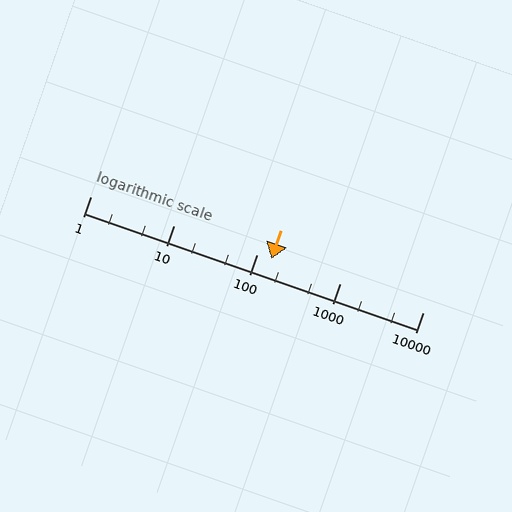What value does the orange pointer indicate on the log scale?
The pointer indicates approximately 150.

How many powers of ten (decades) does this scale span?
The scale spans 4 decades, from 1 to 10000.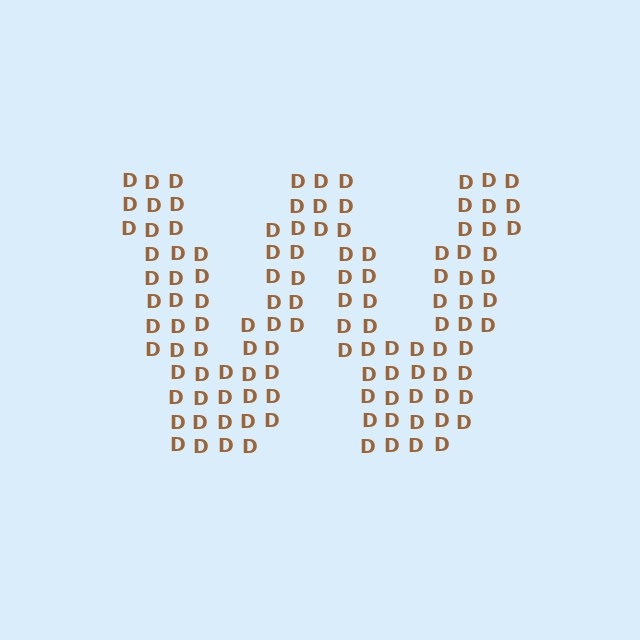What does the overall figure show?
The overall figure shows the letter W.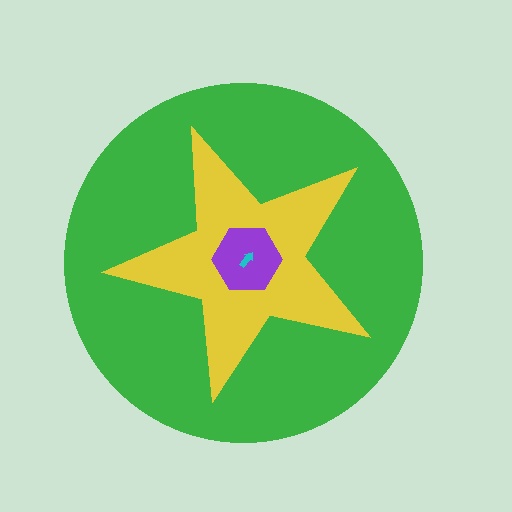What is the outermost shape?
The green circle.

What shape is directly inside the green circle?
The yellow star.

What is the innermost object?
The cyan arrow.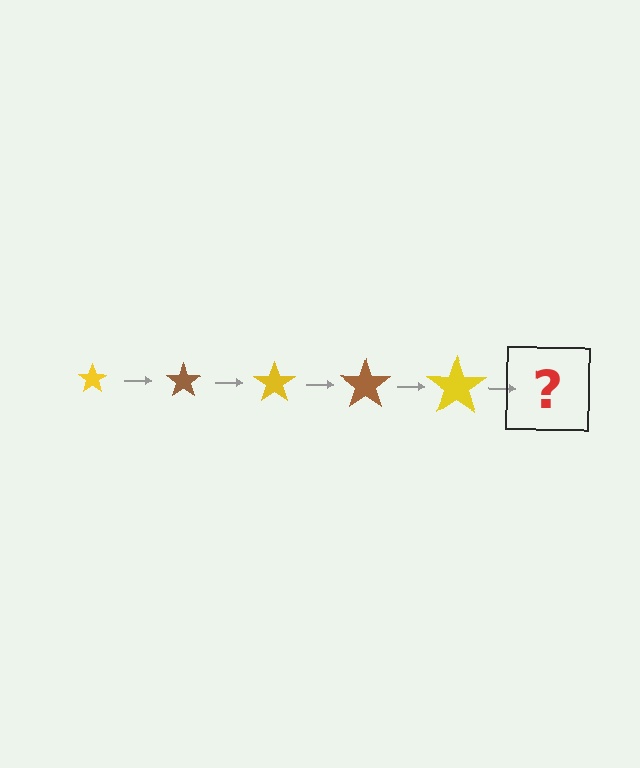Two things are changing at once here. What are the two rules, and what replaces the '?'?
The two rules are that the star grows larger each step and the color cycles through yellow and brown. The '?' should be a brown star, larger than the previous one.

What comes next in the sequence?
The next element should be a brown star, larger than the previous one.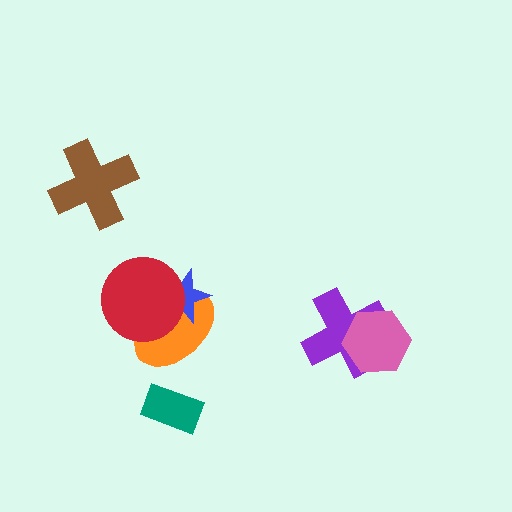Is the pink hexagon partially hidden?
No, no other shape covers it.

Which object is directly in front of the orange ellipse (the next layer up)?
The blue star is directly in front of the orange ellipse.